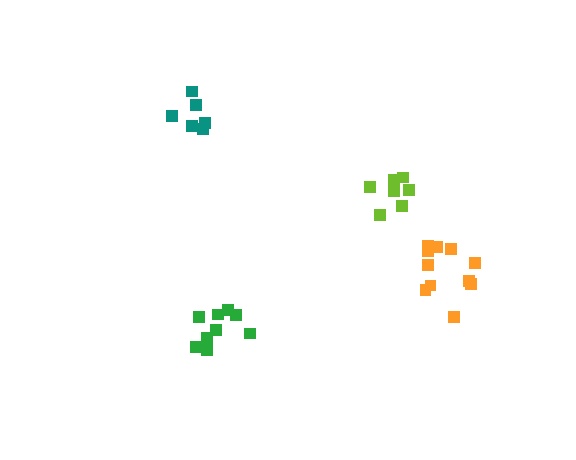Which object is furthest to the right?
The orange cluster is rightmost.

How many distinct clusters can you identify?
There are 4 distinct clusters.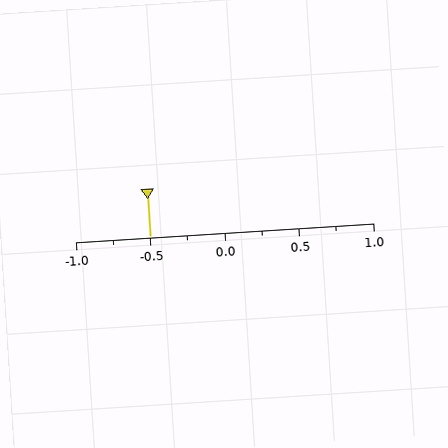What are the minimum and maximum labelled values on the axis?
The axis runs from -1.0 to 1.0.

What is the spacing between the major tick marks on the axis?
The major ticks are spaced 0.5 apart.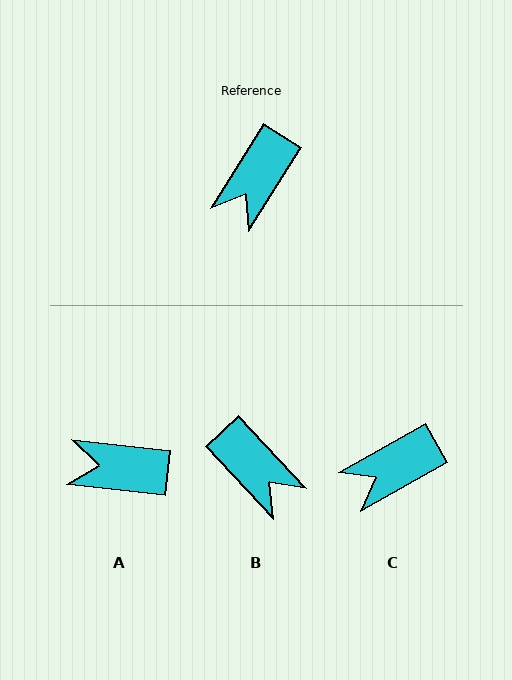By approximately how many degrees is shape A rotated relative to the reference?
Approximately 65 degrees clockwise.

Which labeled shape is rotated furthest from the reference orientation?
B, about 75 degrees away.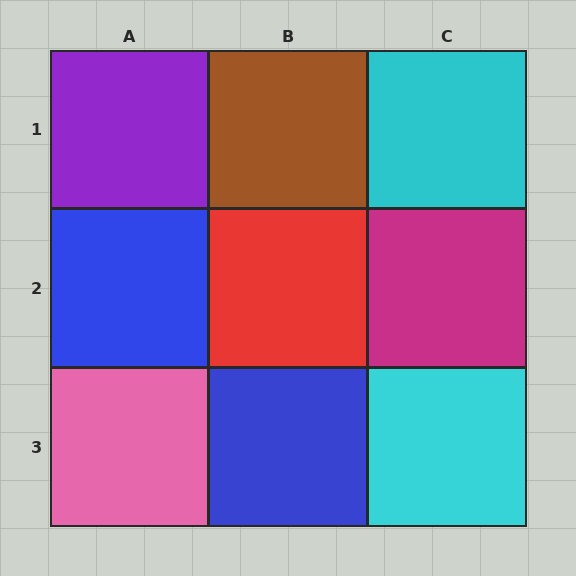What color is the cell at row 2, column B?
Red.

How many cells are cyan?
2 cells are cyan.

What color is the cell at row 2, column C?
Magenta.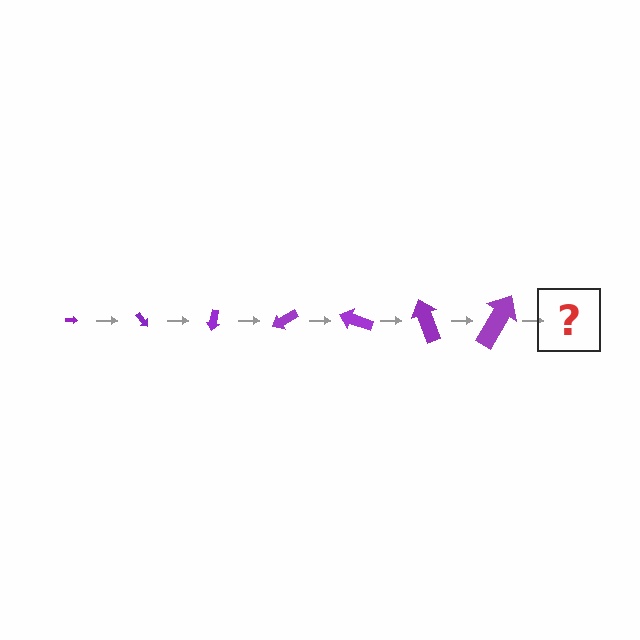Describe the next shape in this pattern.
It should be an arrow, larger than the previous one and rotated 350 degrees from the start.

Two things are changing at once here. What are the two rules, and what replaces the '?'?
The two rules are that the arrow grows larger each step and it rotates 50 degrees each step. The '?' should be an arrow, larger than the previous one and rotated 350 degrees from the start.